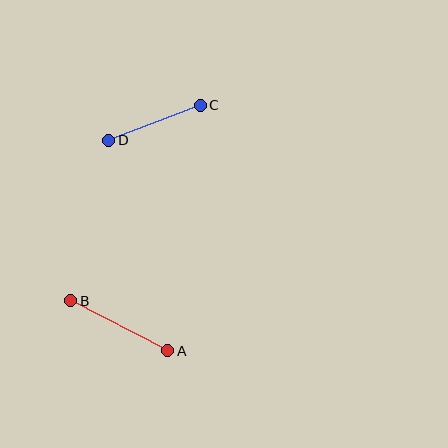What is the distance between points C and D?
The distance is approximately 98 pixels.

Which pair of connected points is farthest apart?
Points A and B are farthest apart.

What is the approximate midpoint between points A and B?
The midpoint is at approximately (119, 326) pixels.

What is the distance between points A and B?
The distance is approximately 109 pixels.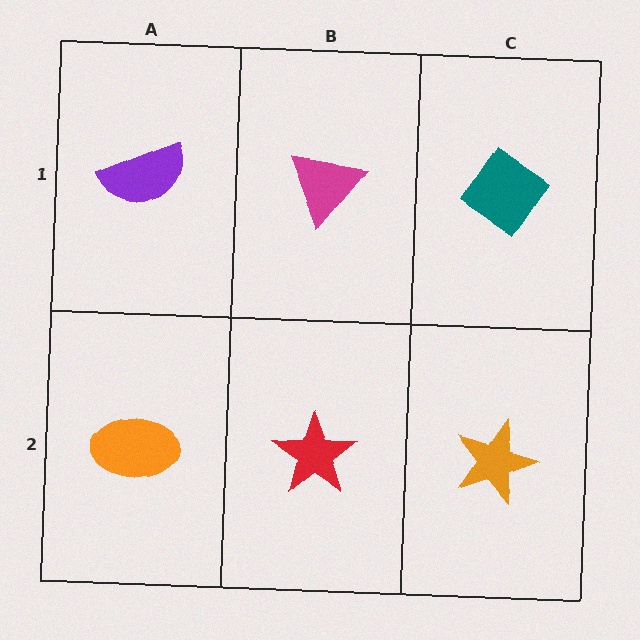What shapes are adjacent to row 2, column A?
A purple semicircle (row 1, column A), a red star (row 2, column B).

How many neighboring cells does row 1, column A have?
2.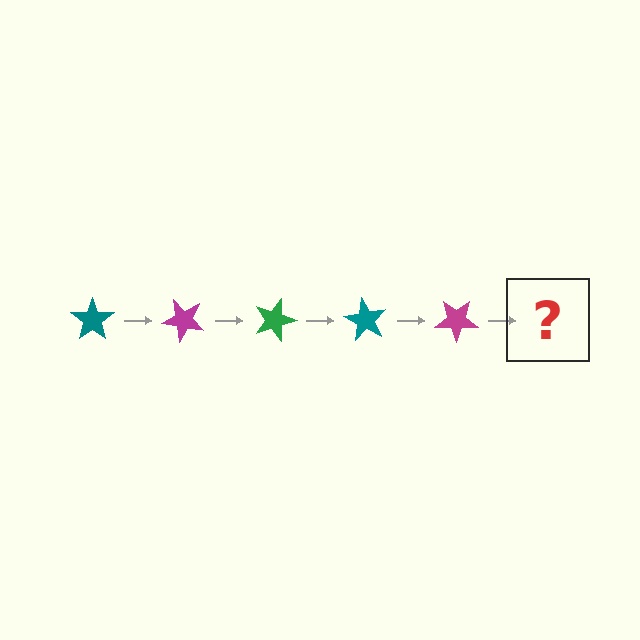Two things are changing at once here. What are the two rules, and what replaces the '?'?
The two rules are that it rotates 45 degrees each step and the color cycles through teal, magenta, and green. The '?' should be a green star, rotated 225 degrees from the start.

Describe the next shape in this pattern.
It should be a green star, rotated 225 degrees from the start.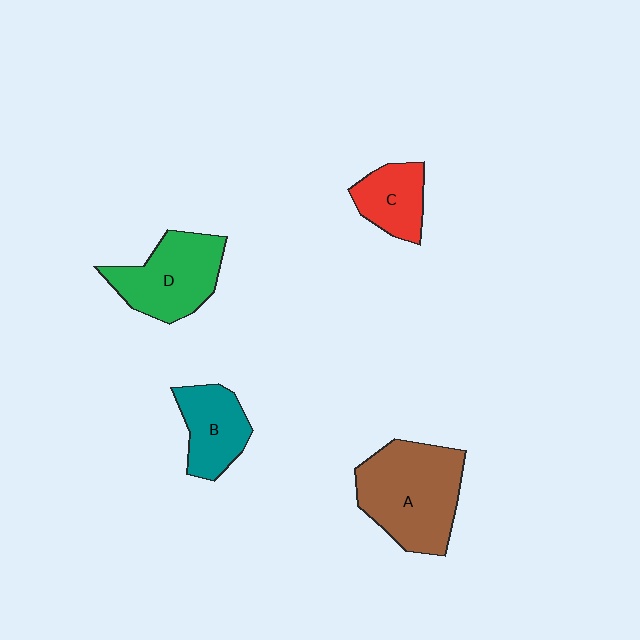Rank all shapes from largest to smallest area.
From largest to smallest: A (brown), D (green), B (teal), C (red).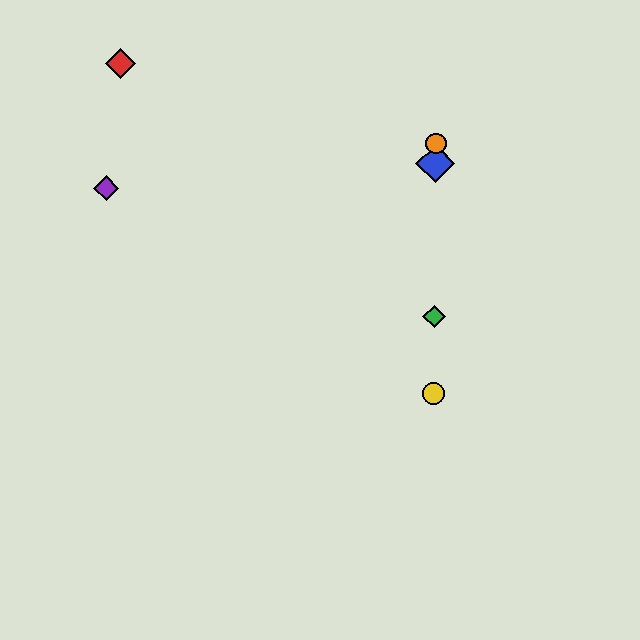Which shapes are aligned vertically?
The blue diamond, the green diamond, the yellow circle, the orange circle are aligned vertically.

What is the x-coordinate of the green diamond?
The green diamond is at x≈434.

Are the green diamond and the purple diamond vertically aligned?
No, the green diamond is at x≈434 and the purple diamond is at x≈106.